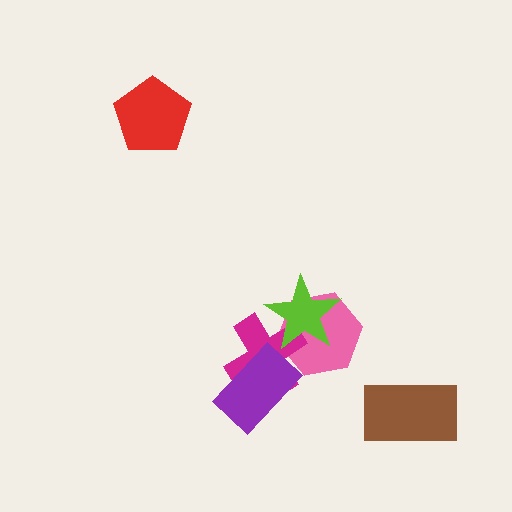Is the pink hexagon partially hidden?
Yes, it is partially covered by another shape.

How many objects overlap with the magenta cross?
3 objects overlap with the magenta cross.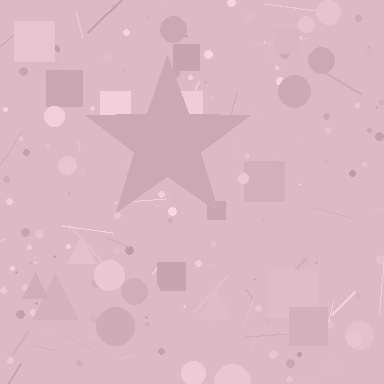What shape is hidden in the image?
A star is hidden in the image.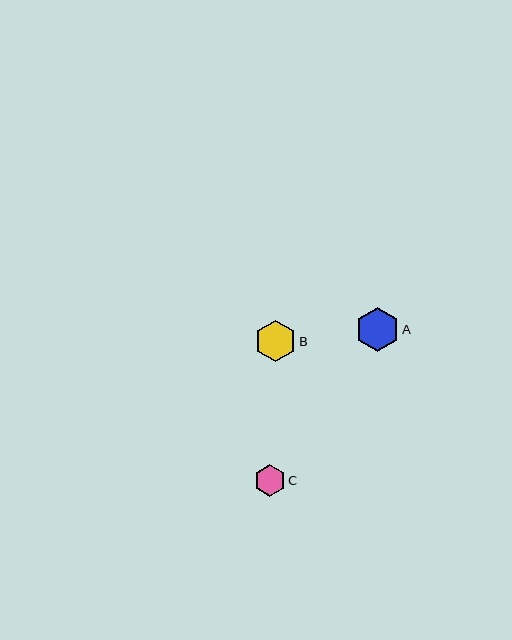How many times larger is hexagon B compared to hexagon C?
Hexagon B is approximately 1.3 times the size of hexagon C.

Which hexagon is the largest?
Hexagon A is the largest with a size of approximately 44 pixels.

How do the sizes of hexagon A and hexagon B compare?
Hexagon A and hexagon B are approximately the same size.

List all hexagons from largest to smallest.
From largest to smallest: A, B, C.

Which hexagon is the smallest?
Hexagon C is the smallest with a size of approximately 31 pixels.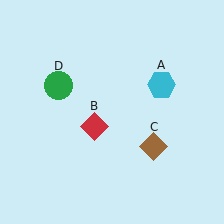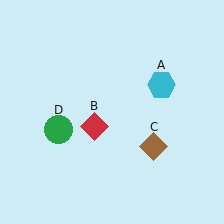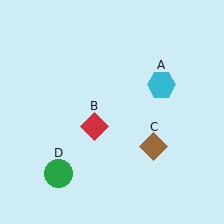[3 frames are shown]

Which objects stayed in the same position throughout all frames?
Cyan hexagon (object A) and red diamond (object B) and brown diamond (object C) remained stationary.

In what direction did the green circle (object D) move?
The green circle (object D) moved down.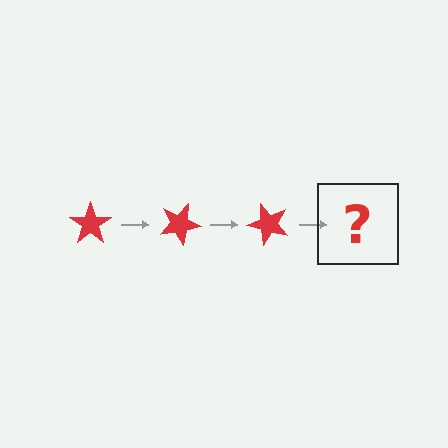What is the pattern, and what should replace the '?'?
The pattern is that the star rotates 25 degrees each step. The '?' should be a red star rotated 75 degrees.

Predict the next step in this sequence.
The next step is a red star rotated 75 degrees.